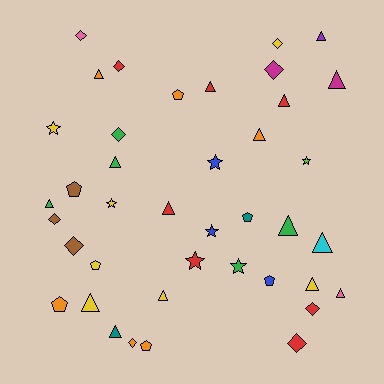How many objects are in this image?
There are 40 objects.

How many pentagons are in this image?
There are 7 pentagons.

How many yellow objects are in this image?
There are 7 yellow objects.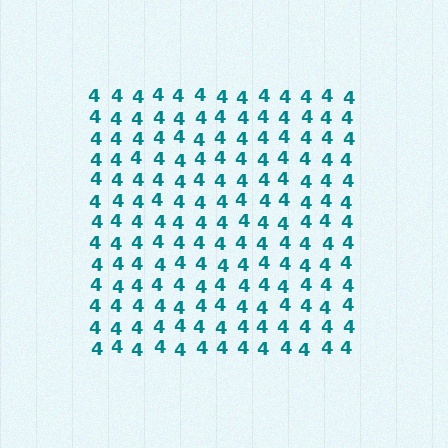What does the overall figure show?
The overall figure shows a square.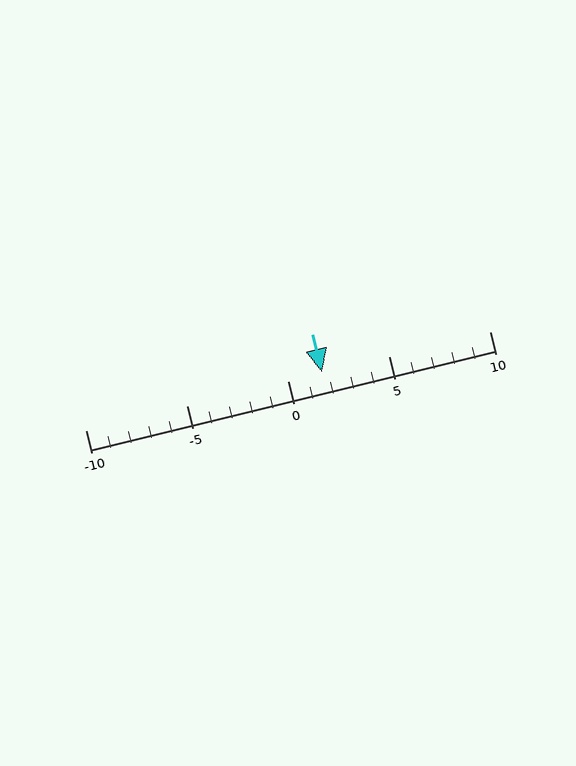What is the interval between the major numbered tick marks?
The major tick marks are spaced 5 units apart.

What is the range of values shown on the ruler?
The ruler shows values from -10 to 10.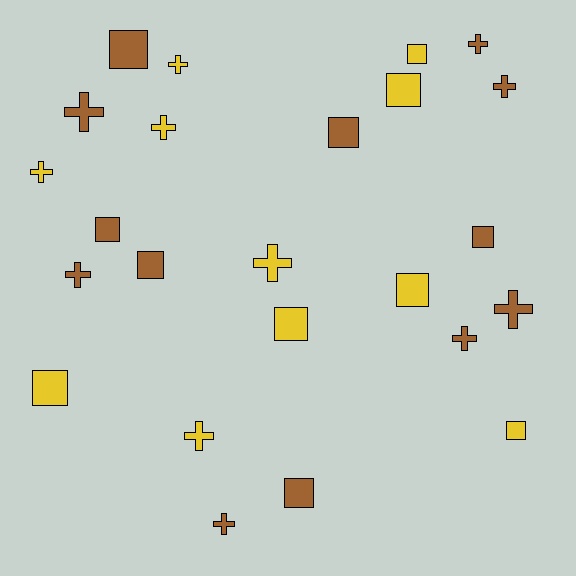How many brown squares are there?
There are 6 brown squares.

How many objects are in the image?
There are 24 objects.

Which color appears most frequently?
Brown, with 13 objects.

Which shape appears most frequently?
Cross, with 12 objects.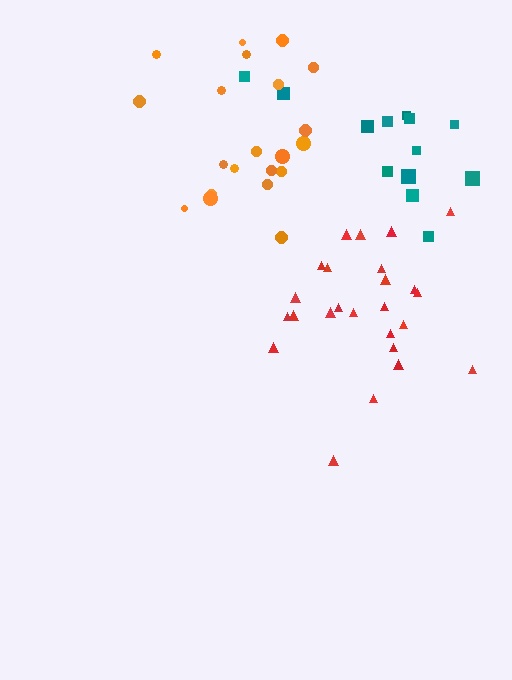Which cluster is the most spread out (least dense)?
Teal.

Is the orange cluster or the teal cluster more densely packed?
Orange.